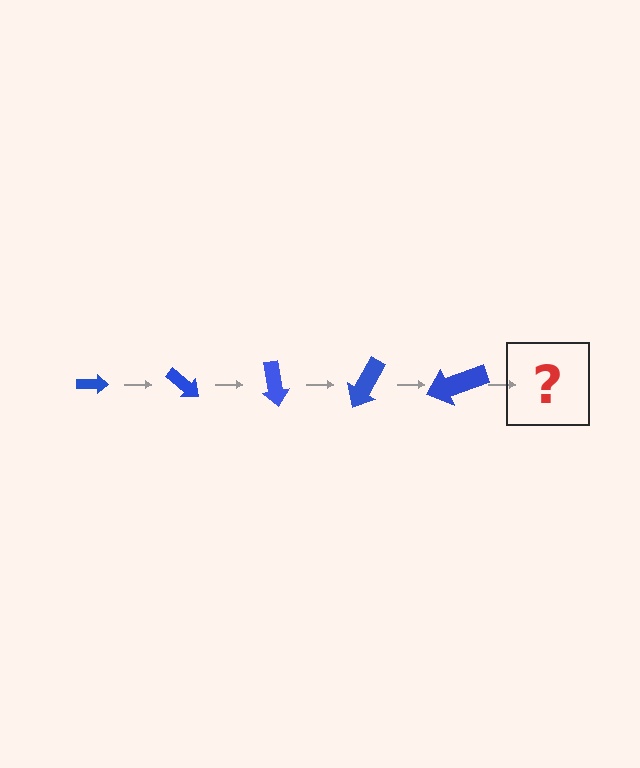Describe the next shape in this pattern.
It should be an arrow, larger than the previous one and rotated 200 degrees from the start.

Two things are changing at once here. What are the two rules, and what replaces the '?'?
The two rules are that the arrow grows larger each step and it rotates 40 degrees each step. The '?' should be an arrow, larger than the previous one and rotated 200 degrees from the start.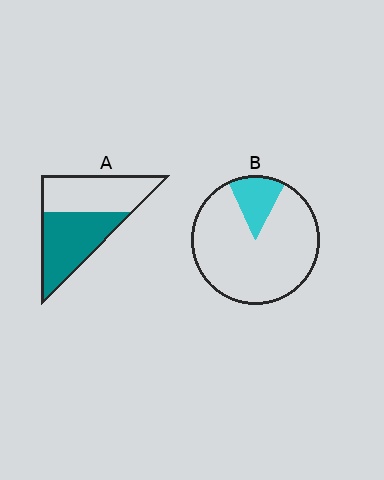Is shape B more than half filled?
No.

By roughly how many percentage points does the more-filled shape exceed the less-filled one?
By roughly 35 percentage points (A over B).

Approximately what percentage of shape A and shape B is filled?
A is approximately 50% and B is approximately 15%.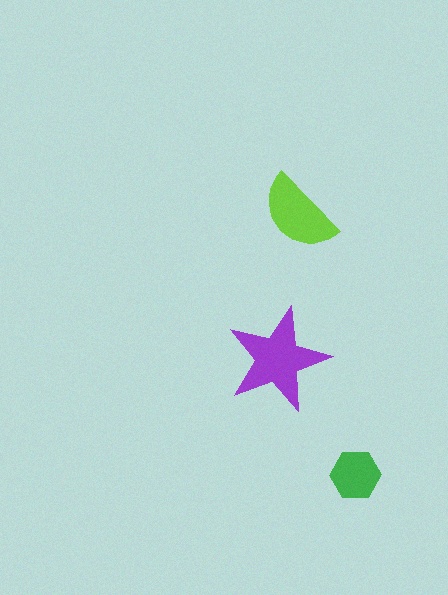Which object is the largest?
The purple star.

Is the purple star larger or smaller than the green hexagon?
Larger.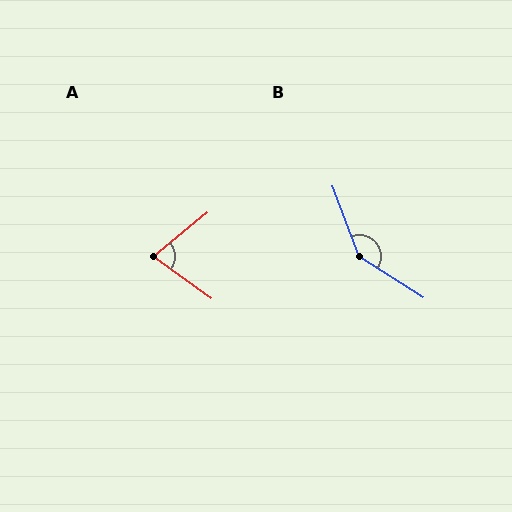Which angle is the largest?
B, at approximately 143 degrees.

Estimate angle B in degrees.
Approximately 143 degrees.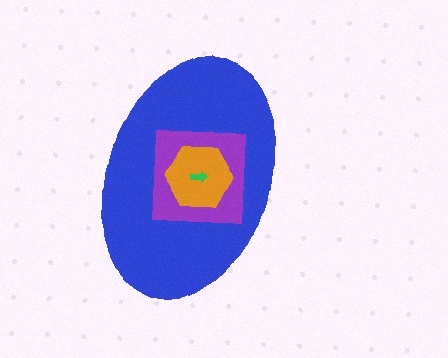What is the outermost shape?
The blue ellipse.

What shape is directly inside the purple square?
The orange hexagon.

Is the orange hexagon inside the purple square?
Yes.